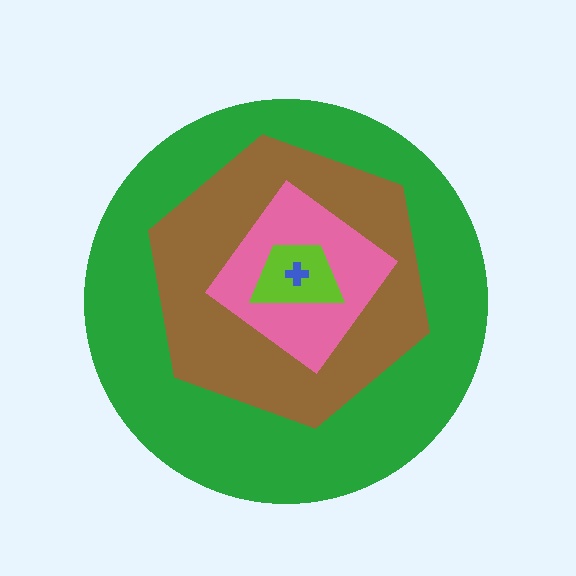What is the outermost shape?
The green circle.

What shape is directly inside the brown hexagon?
The pink diamond.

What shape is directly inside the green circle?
The brown hexagon.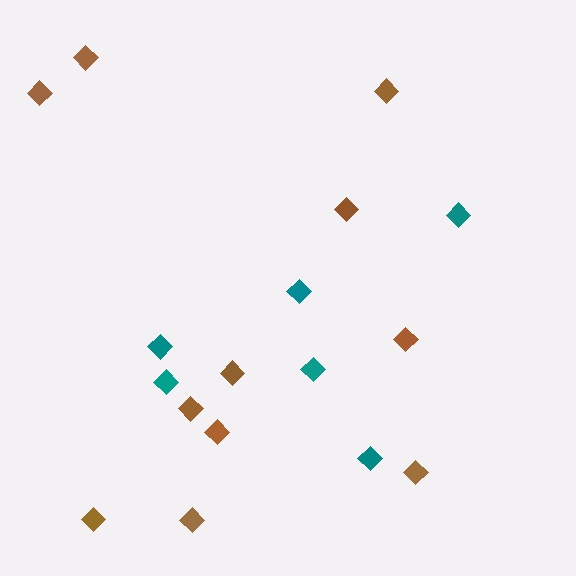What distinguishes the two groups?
There are 2 groups: one group of teal diamonds (6) and one group of brown diamonds (11).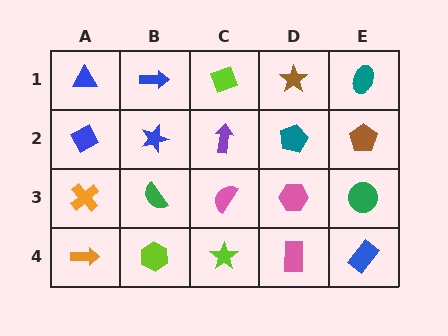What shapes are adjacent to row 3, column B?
A blue star (row 2, column B), a lime hexagon (row 4, column B), an orange cross (row 3, column A), a pink semicircle (row 3, column C).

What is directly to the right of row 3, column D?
A green circle.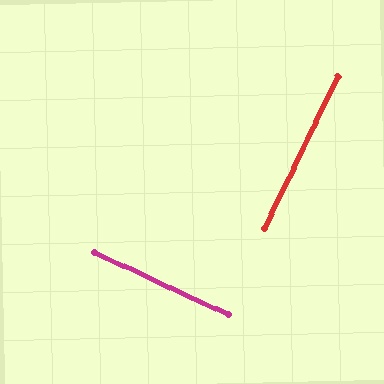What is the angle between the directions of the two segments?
Approximately 89 degrees.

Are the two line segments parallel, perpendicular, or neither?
Perpendicular — they meet at approximately 89°.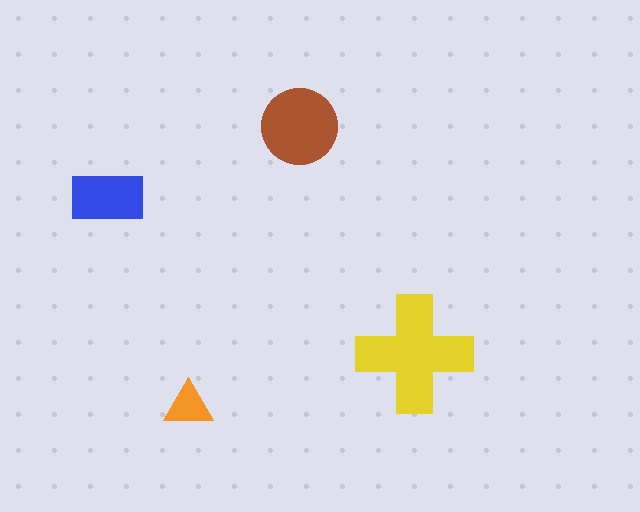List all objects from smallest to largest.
The orange triangle, the blue rectangle, the brown circle, the yellow cross.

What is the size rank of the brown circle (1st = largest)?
2nd.